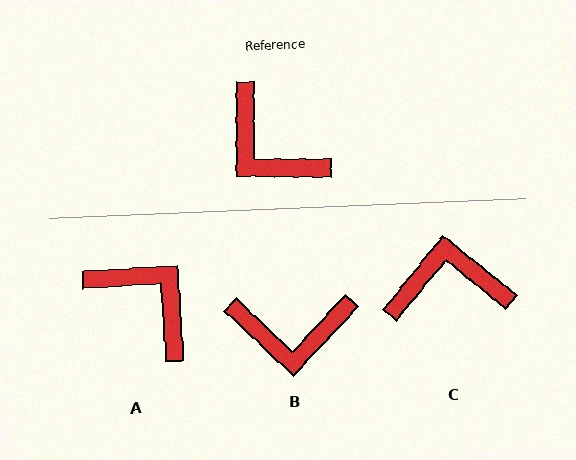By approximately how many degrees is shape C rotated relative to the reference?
Approximately 129 degrees clockwise.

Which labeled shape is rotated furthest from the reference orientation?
A, about 176 degrees away.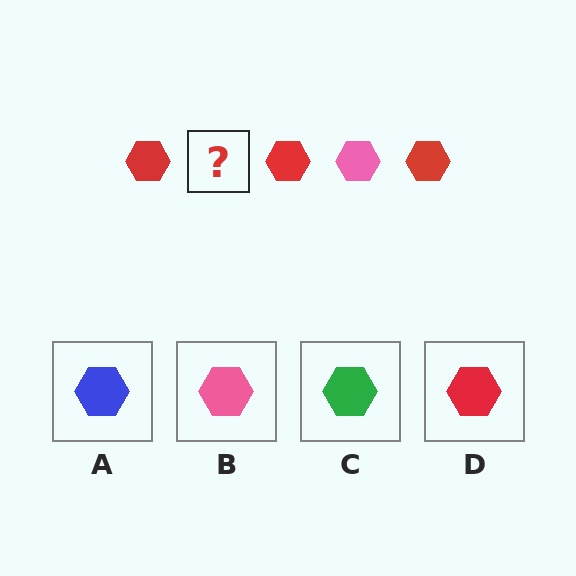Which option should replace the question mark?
Option B.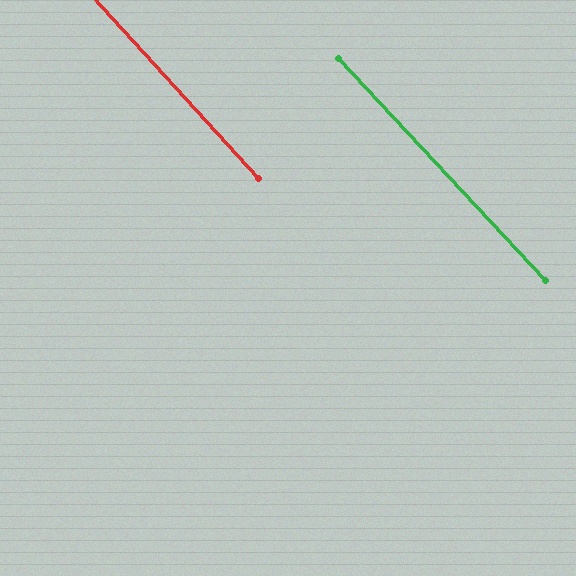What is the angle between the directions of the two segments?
Approximately 1 degree.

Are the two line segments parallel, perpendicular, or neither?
Parallel — their directions differ by only 0.8°.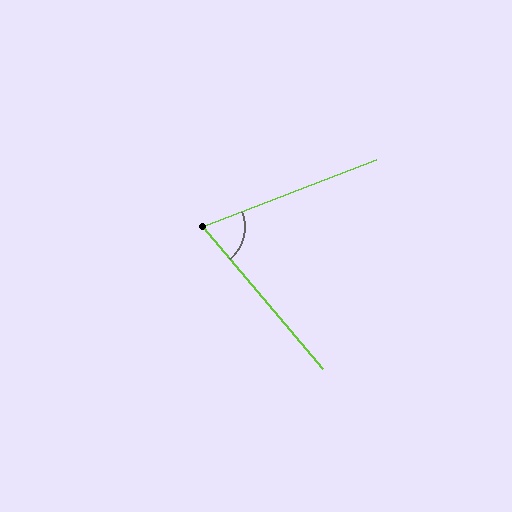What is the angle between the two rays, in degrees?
Approximately 71 degrees.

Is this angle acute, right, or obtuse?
It is acute.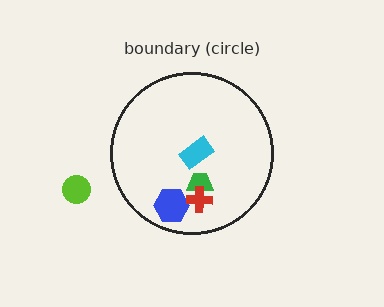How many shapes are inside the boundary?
4 inside, 1 outside.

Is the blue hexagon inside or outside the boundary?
Inside.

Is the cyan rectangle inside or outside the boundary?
Inside.